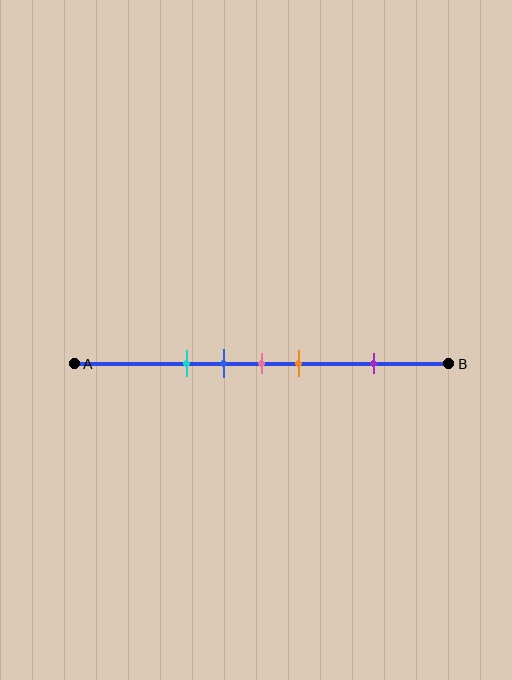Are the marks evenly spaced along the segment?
No, the marks are not evenly spaced.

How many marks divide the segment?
There are 5 marks dividing the segment.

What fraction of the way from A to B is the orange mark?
The orange mark is approximately 60% (0.6) of the way from A to B.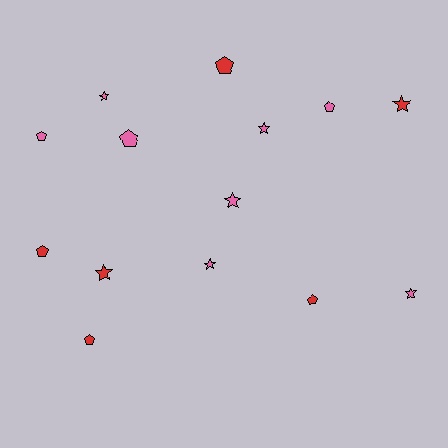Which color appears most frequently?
Pink, with 8 objects.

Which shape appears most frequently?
Star, with 7 objects.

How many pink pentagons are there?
There are 3 pink pentagons.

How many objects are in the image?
There are 14 objects.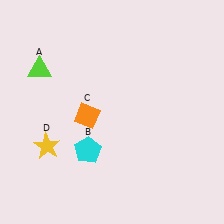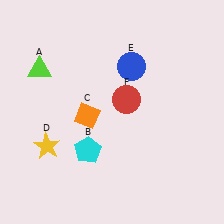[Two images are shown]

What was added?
A blue circle (E), a red circle (F) were added in Image 2.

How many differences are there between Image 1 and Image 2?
There are 2 differences between the two images.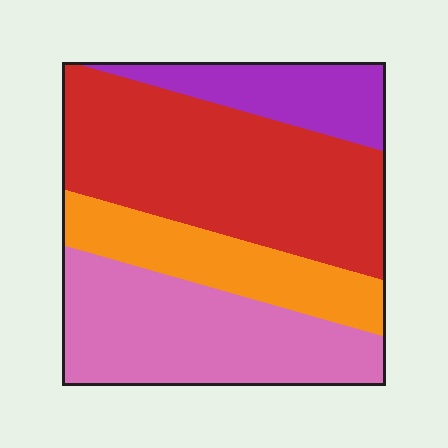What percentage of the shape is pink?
Pink covers roughly 30% of the shape.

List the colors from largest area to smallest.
From largest to smallest: red, pink, orange, purple.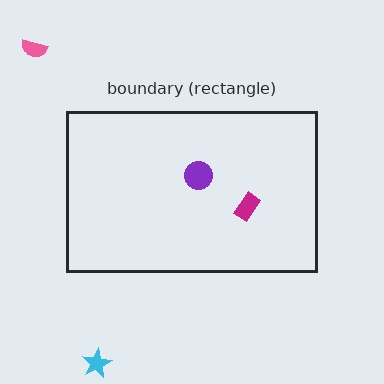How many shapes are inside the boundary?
2 inside, 2 outside.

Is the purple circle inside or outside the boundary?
Inside.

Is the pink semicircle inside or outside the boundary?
Outside.